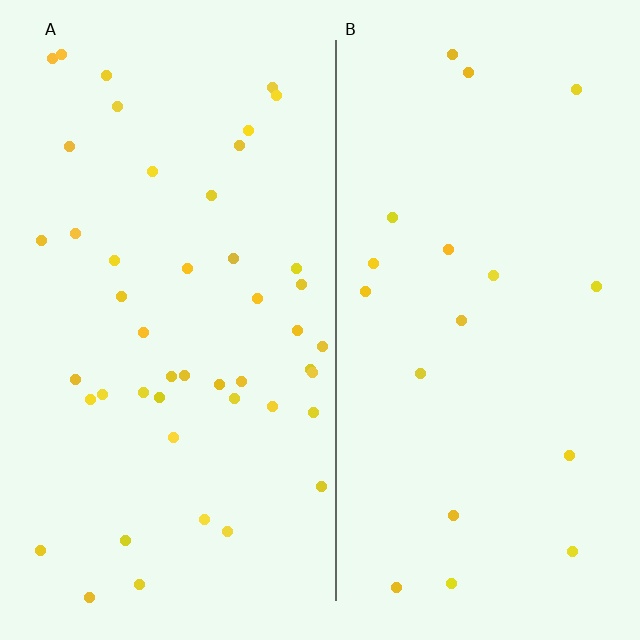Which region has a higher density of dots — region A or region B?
A (the left).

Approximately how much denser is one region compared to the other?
Approximately 2.5× — region A over region B.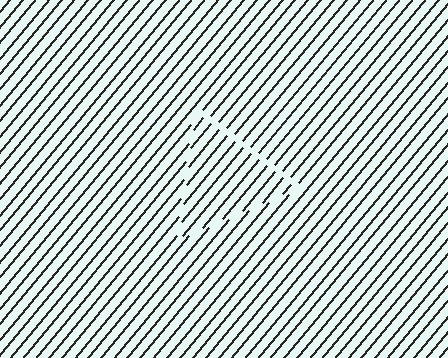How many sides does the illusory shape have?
3 sides — the line-ends trace a triangle.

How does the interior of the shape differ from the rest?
The interior of the shape contains the same grating, shifted by half a period — the contour is defined by the phase discontinuity where line-ends from the inner and outer gratings abut.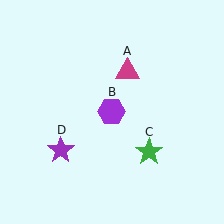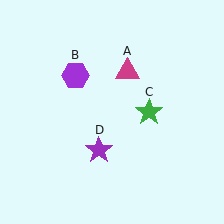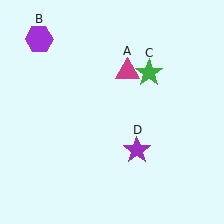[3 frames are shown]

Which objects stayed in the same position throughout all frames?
Magenta triangle (object A) remained stationary.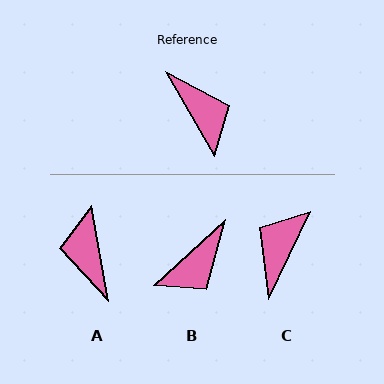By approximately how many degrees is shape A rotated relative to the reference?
Approximately 160 degrees counter-clockwise.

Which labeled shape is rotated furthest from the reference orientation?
A, about 160 degrees away.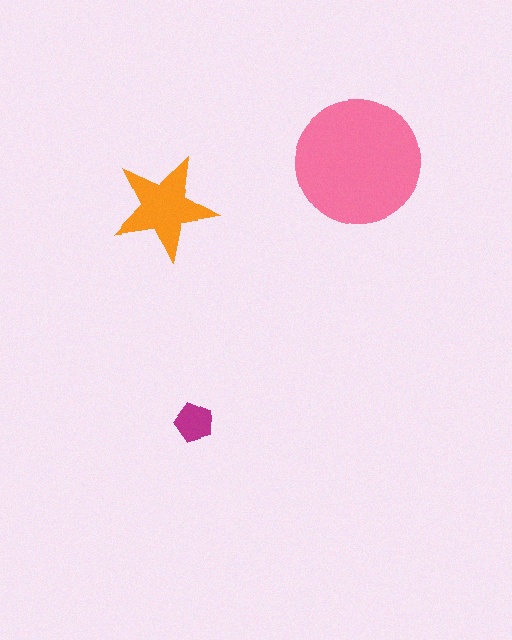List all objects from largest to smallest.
The pink circle, the orange star, the magenta pentagon.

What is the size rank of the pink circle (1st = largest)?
1st.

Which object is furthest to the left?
The orange star is leftmost.